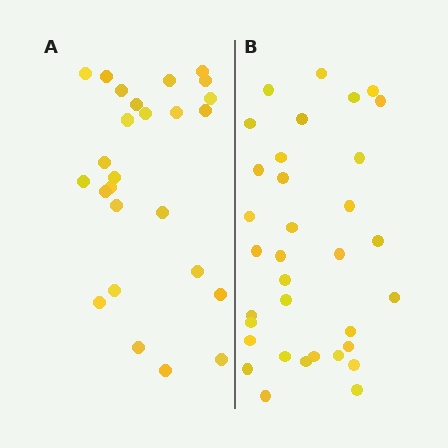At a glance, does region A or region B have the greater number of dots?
Region B (the right region) has more dots.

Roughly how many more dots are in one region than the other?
Region B has roughly 8 or so more dots than region A.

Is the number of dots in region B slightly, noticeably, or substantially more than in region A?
Region B has noticeably more, but not dramatically so. The ratio is roughly 1.3 to 1.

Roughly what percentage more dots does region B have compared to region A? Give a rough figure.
About 30% more.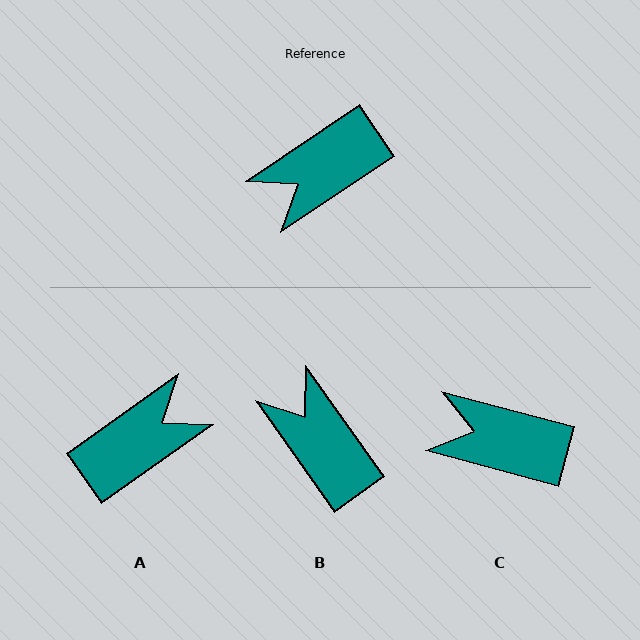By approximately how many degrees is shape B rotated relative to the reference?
Approximately 89 degrees clockwise.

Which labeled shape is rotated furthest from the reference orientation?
A, about 179 degrees away.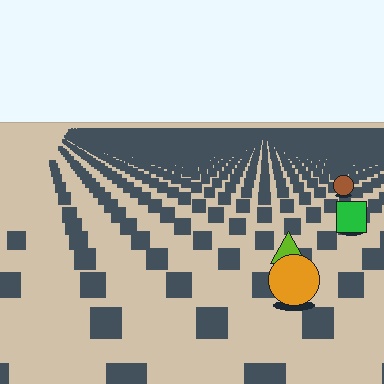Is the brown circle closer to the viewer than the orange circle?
No. The orange circle is closer — you can tell from the texture gradient: the ground texture is coarser near it.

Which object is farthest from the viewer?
The brown circle is farthest from the viewer. It appears smaller and the ground texture around it is denser.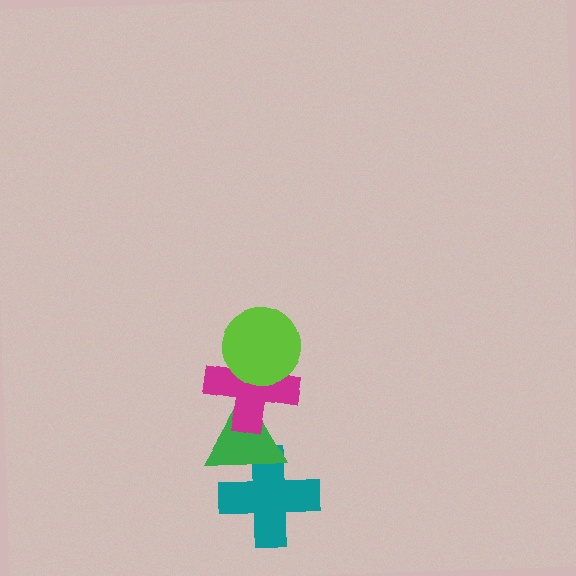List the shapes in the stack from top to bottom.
From top to bottom: the lime circle, the magenta cross, the green triangle, the teal cross.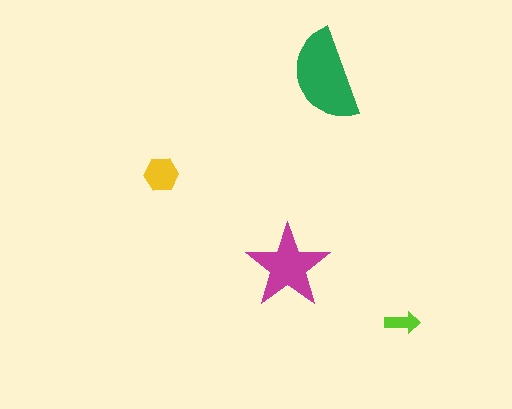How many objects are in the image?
There are 4 objects in the image.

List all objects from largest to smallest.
The green semicircle, the magenta star, the yellow hexagon, the lime arrow.